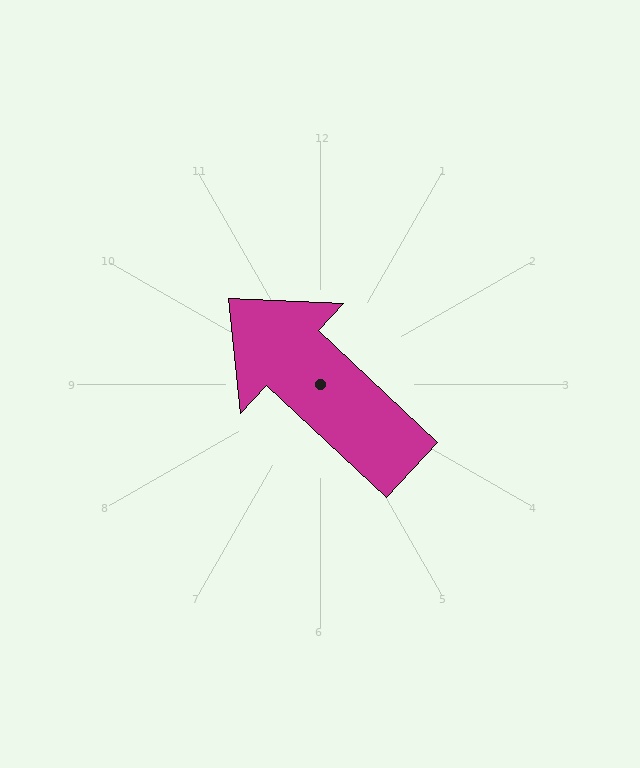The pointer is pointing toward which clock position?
Roughly 10 o'clock.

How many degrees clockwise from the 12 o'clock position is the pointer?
Approximately 313 degrees.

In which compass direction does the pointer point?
Northwest.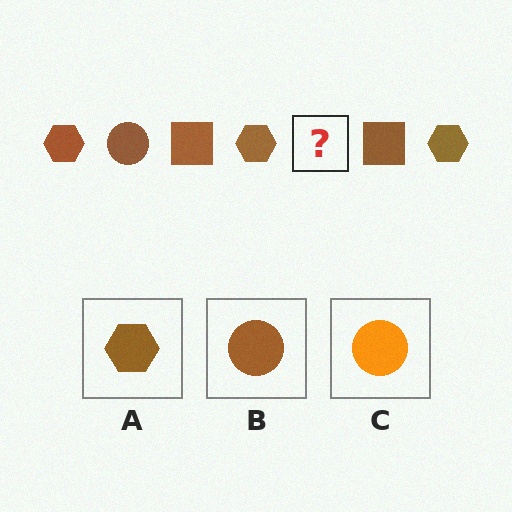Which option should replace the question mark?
Option B.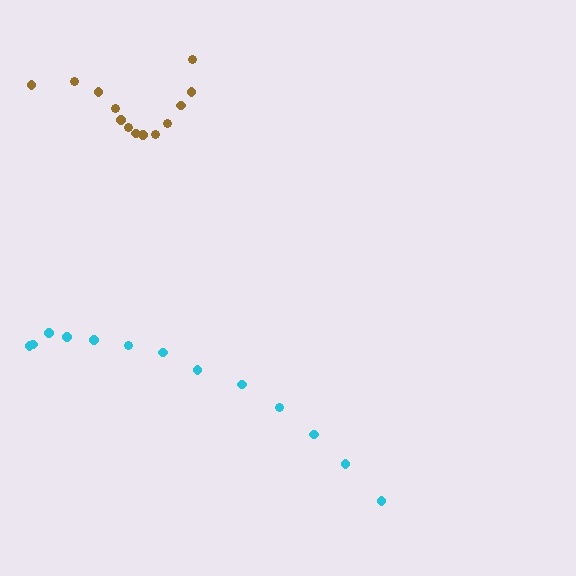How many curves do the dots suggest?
There are 2 distinct paths.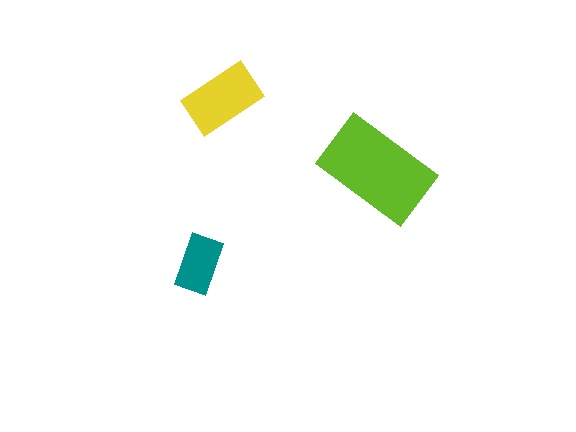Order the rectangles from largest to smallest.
the lime one, the yellow one, the teal one.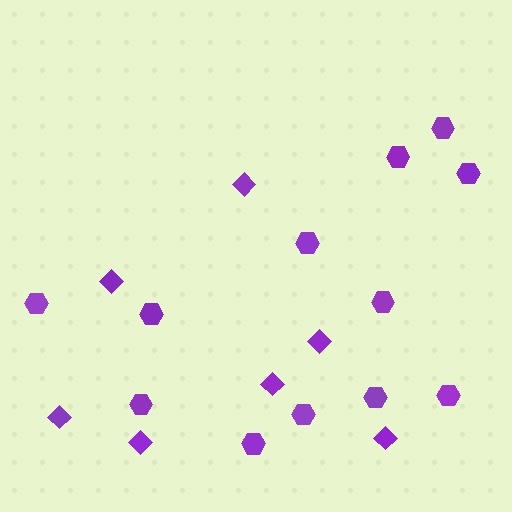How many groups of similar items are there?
There are 2 groups: one group of hexagons (12) and one group of diamonds (7).